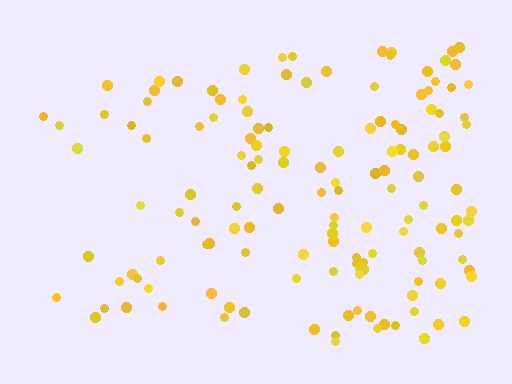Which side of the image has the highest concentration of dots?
The right.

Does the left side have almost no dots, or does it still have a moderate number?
Still a moderate number, just noticeably fewer than the right.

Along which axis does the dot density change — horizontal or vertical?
Horizontal.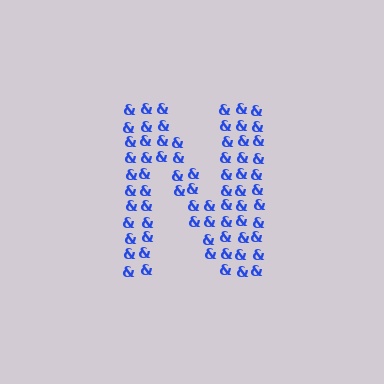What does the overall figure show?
The overall figure shows the letter N.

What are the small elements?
The small elements are ampersands.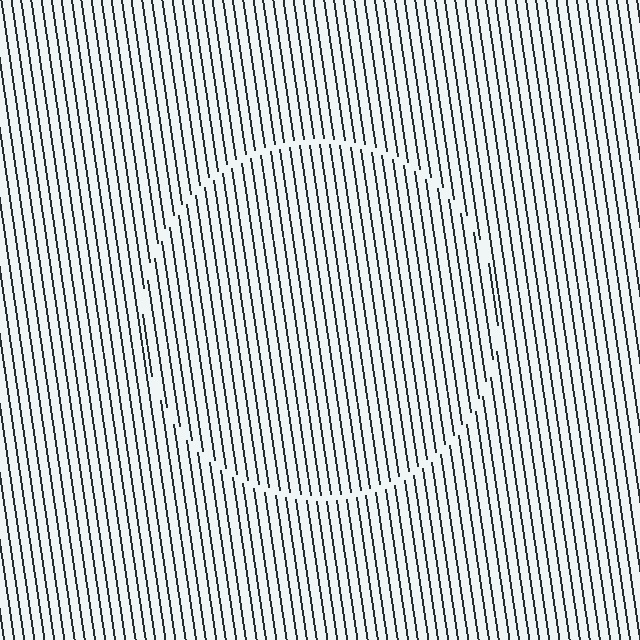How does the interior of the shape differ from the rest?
The interior of the shape contains the same grating, shifted by half a period — the contour is defined by the phase discontinuity where line-ends from the inner and outer gratings abut.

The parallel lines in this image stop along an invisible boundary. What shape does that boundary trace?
An illusory circle. The interior of the shape contains the same grating, shifted by half a period — the contour is defined by the phase discontinuity where line-ends from the inner and outer gratings abut.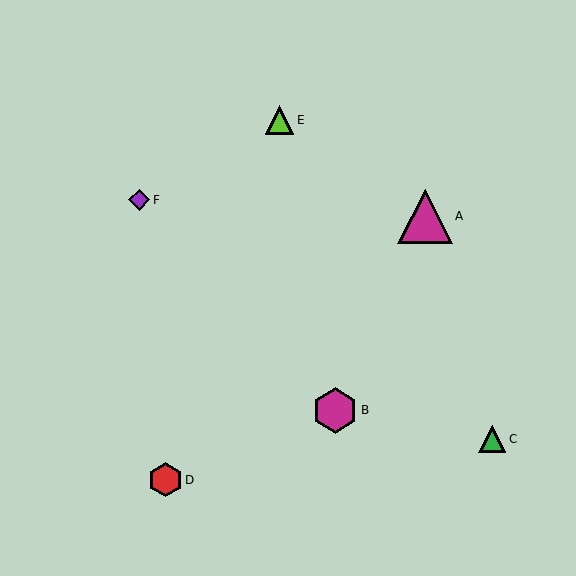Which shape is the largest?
The magenta triangle (labeled A) is the largest.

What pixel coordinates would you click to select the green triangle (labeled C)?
Click at (492, 439) to select the green triangle C.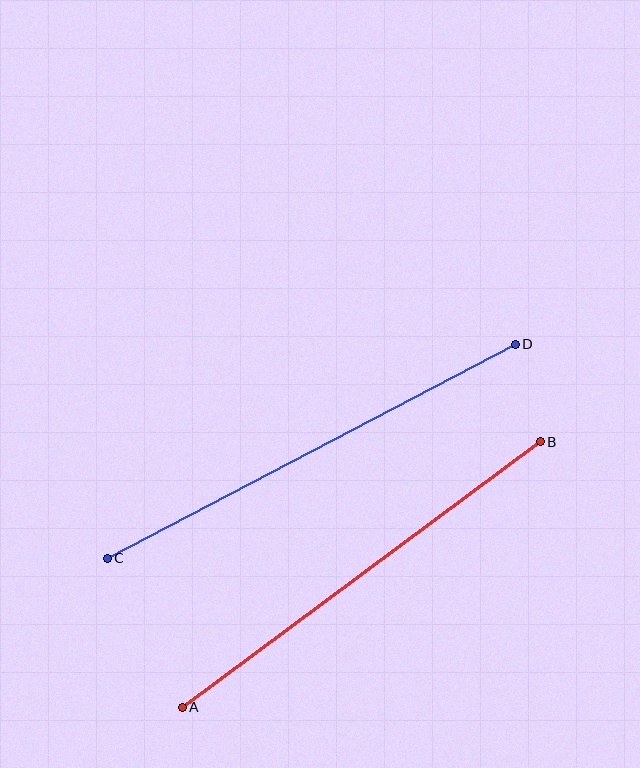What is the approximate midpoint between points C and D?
The midpoint is at approximately (311, 451) pixels.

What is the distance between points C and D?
The distance is approximately 461 pixels.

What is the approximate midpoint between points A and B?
The midpoint is at approximately (361, 575) pixels.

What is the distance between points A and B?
The distance is approximately 446 pixels.